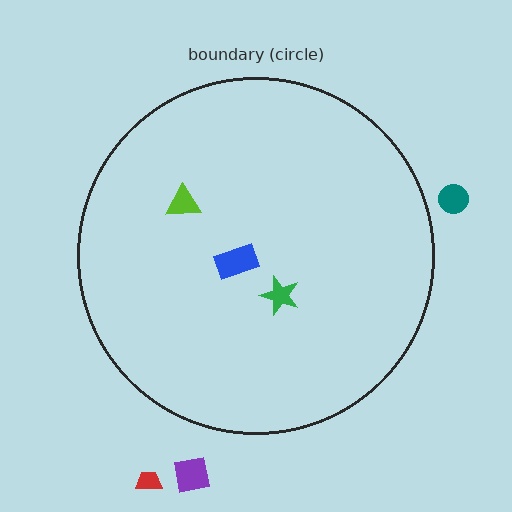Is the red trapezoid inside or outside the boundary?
Outside.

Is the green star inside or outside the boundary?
Inside.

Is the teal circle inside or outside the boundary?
Outside.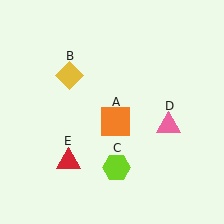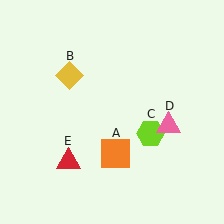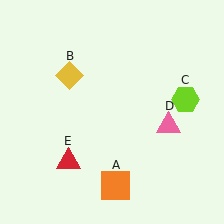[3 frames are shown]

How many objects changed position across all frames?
2 objects changed position: orange square (object A), lime hexagon (object C).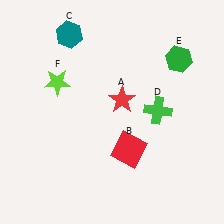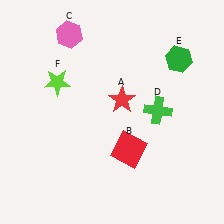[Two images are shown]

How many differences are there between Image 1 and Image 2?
There is 1 difference between the two images.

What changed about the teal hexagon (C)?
In Image 1, C is teal. In Image 2, it changed to pink.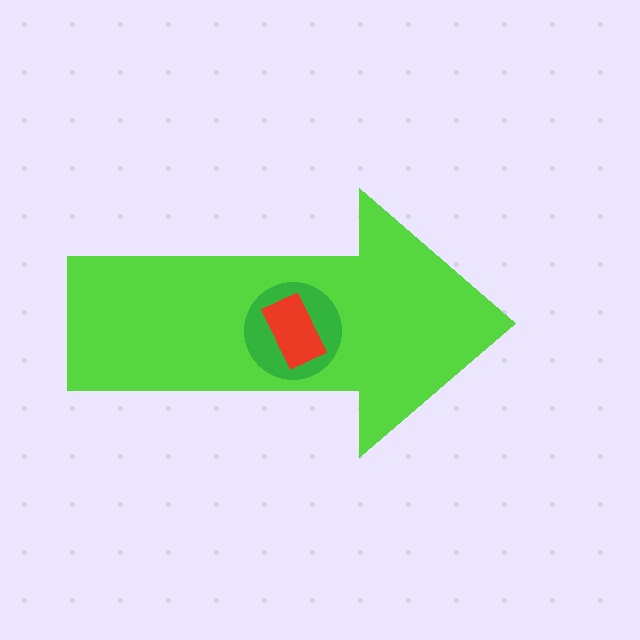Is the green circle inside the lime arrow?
Yes.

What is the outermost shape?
The lime arrow.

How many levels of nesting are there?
3.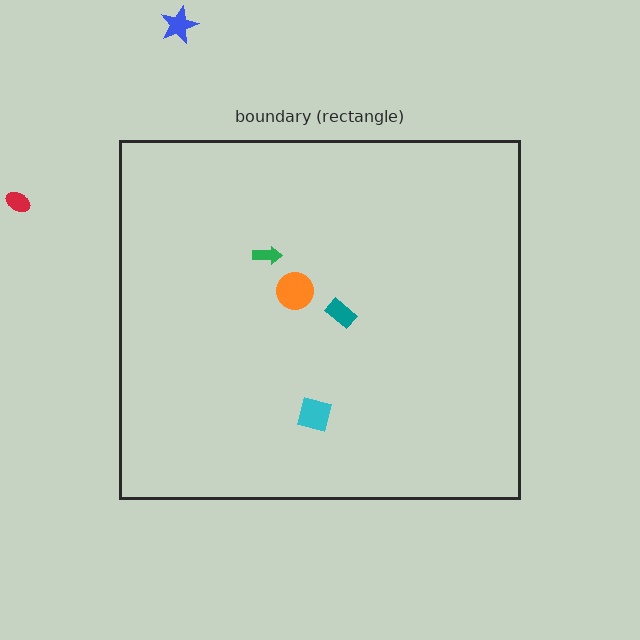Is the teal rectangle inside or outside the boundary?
Inside.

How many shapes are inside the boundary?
4 inside, 2 outside.